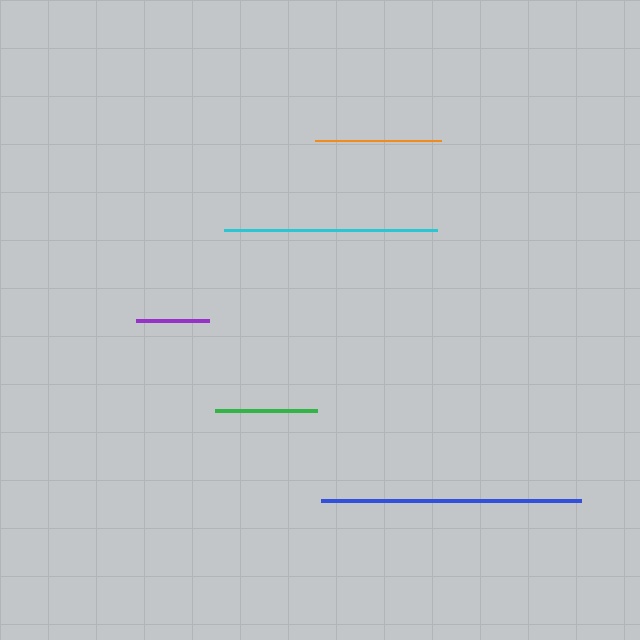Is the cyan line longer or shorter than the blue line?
The blue line is longer than the cyan line.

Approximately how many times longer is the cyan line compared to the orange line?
The cyan line is approximately 1.7 times the length of the orange line.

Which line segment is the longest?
The blue line is the longest at approximately 259 pixels.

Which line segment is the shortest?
The purple line is the shortest at approximately 73 pixels.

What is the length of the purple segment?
The purple segment is approximately 73 pixels long.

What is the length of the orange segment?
The orange segment is approximately 127 pixels long.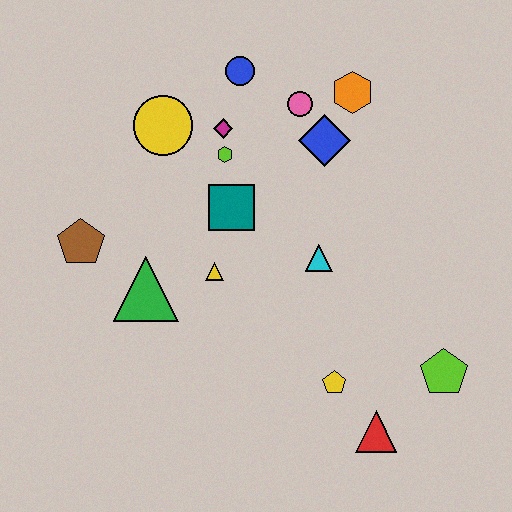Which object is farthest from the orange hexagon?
The red triangle is farthest from the orange hexagon.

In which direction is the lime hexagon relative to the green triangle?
The lime hexagon is above the green triangle.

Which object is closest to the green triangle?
The yellow triangle is closest to the green triangle.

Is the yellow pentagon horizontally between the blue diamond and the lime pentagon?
Yes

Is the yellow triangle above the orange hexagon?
No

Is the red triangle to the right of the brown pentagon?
Yes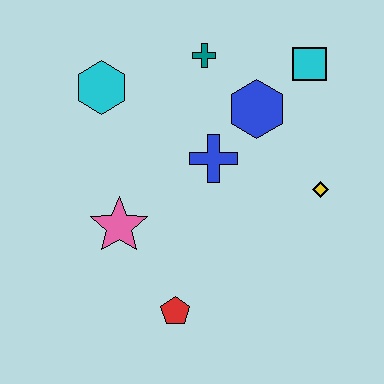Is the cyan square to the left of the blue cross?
No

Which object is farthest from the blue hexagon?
The red pentagon is farthest from the blue hexagon.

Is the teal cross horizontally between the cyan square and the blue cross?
No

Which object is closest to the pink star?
The red pentagon is closest to the pink star.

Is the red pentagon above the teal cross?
No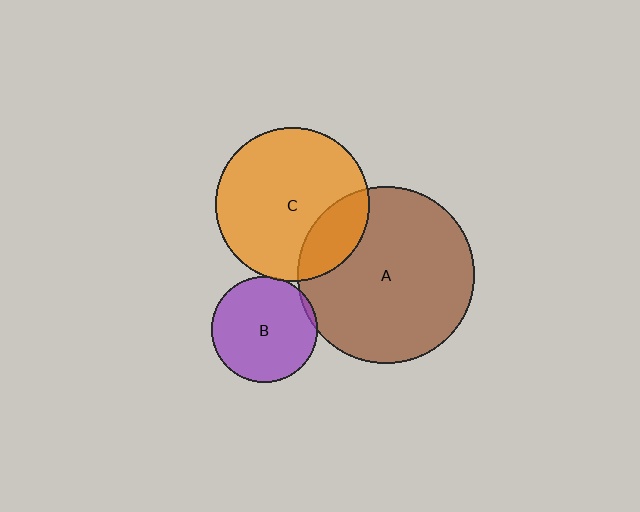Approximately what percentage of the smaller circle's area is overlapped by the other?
Approximately 20%.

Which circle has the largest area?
Circle A (brown).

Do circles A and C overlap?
Yes.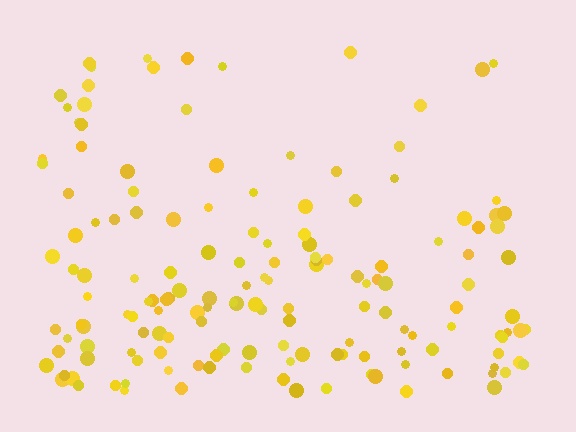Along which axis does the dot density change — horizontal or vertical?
Vertical.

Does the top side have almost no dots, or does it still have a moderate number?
Still a moderate number, just noticeably fewer than the bottom.